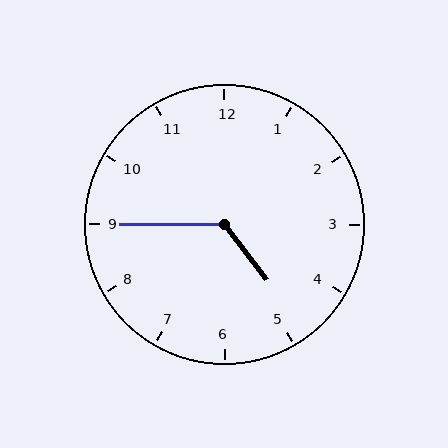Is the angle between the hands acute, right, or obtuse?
It is obtuse.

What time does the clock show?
4:45.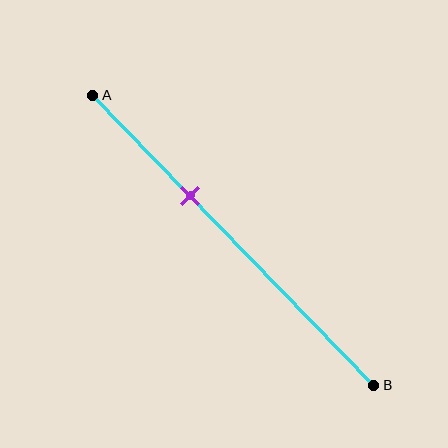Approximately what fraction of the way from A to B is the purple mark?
The purple mark is approximately 35% of the way from A to B.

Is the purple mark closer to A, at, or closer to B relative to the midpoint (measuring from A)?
The purple mark is closer to point A than the midpoint of segment AB.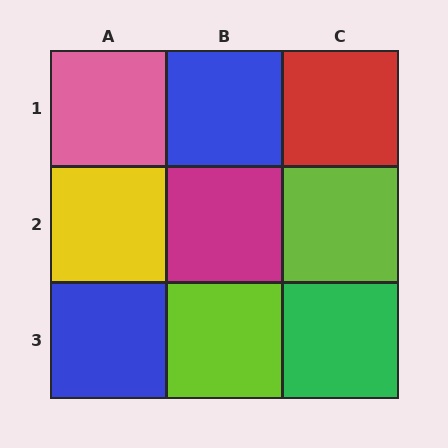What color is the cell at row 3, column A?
Blue.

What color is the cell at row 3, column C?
Green.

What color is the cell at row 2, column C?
Lime.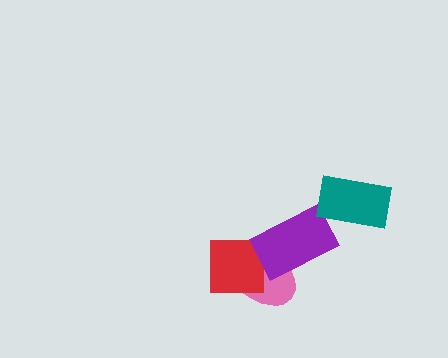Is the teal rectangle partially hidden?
No, no other shape covers it.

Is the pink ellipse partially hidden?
Yes, it is partially covered by another shape.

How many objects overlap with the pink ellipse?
2 objects overlap with the pink ellipse.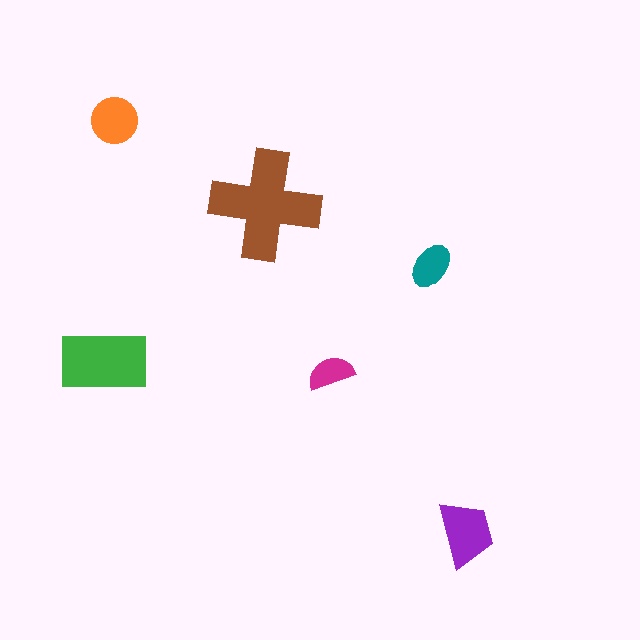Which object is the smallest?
The magenta semicircle.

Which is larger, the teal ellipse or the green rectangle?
The green rectangle.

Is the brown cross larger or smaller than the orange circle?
Larger.